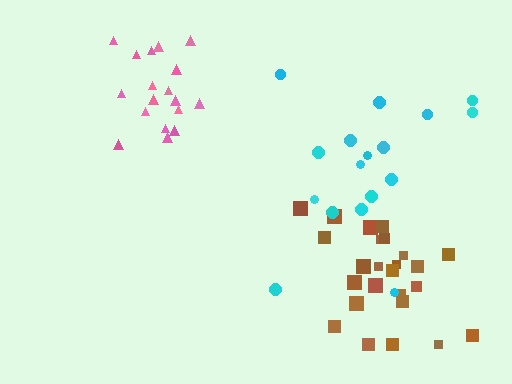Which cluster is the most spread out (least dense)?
Cyan.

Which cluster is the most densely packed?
Pink.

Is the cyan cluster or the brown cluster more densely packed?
Brown.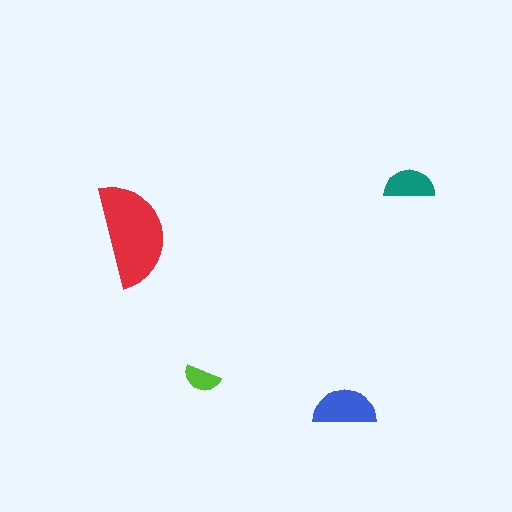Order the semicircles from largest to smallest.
the red one, the blue one, the teal one, the lime one.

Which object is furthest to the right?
The teal semicircle is rightmost.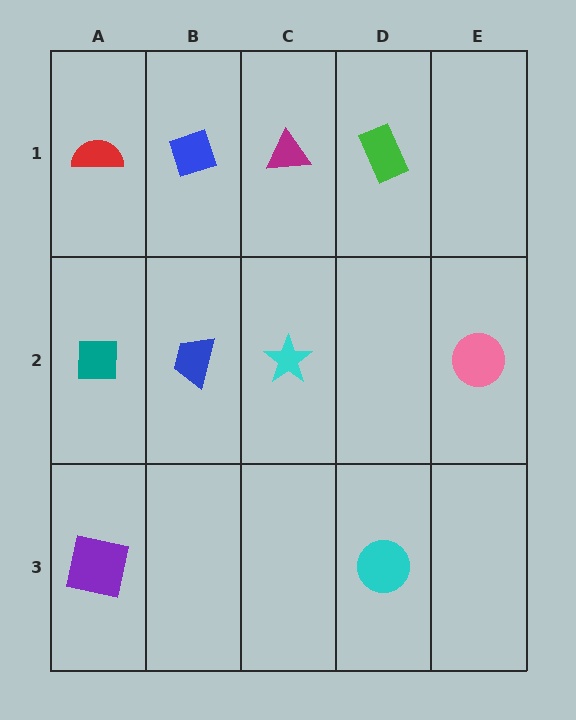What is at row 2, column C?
A cyan star.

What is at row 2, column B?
A blue trapezoid.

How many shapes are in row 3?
2 shapes.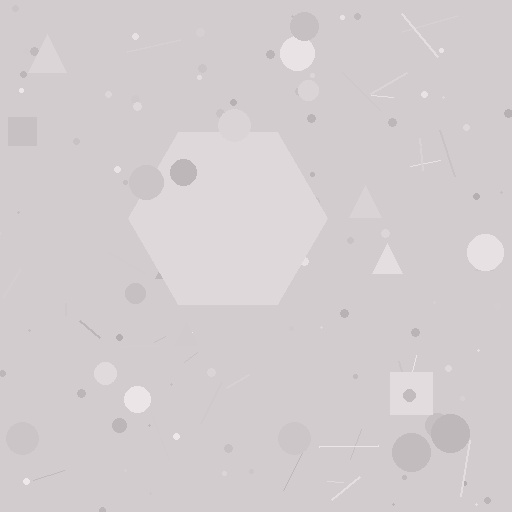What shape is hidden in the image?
A hexagon is hidden in the image.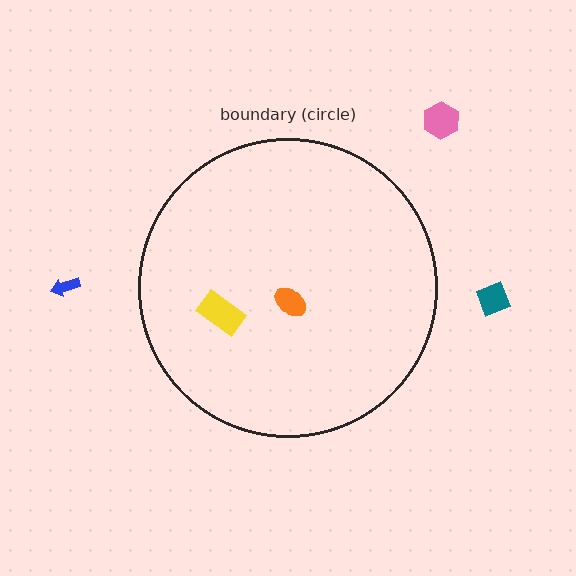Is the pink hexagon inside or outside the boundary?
Outside.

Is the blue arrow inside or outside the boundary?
Outside.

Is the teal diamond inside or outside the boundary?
Outside.